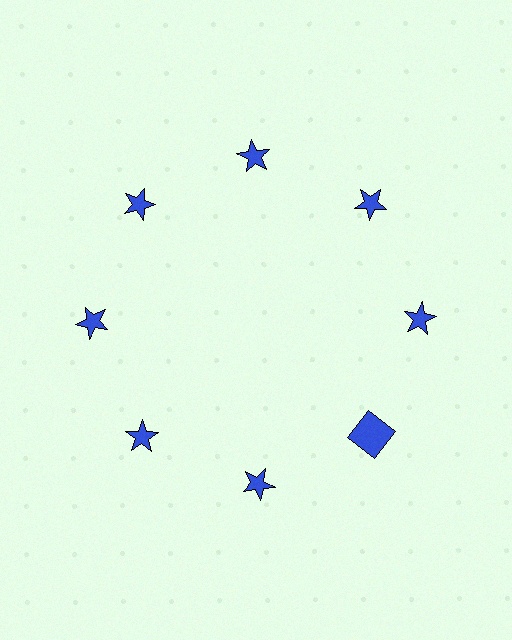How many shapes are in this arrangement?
There are 8 shapes arranged in a ring pattern.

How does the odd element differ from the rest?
It has a different shape: square instead of star.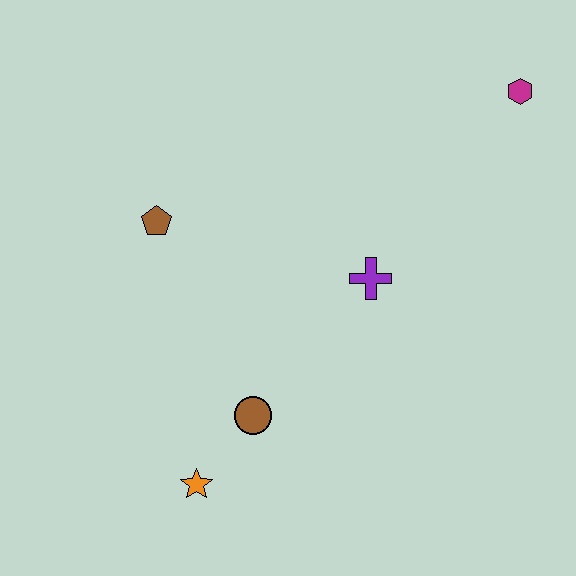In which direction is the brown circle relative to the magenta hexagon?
The brown circle is below the magenta hexagon.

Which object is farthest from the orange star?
The magenta hexagon is farthest from the orange star.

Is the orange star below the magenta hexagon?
Yes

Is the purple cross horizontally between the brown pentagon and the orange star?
No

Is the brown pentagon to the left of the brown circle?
Yes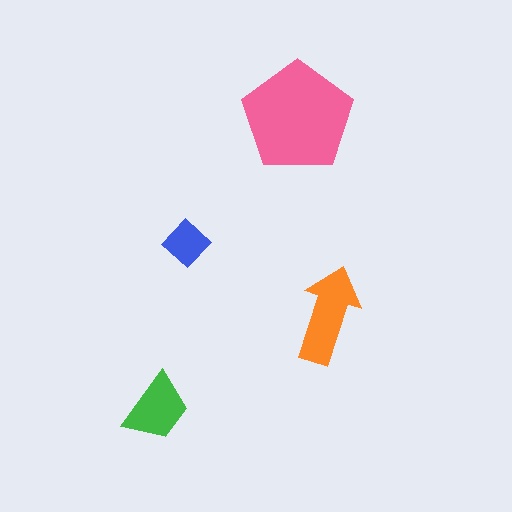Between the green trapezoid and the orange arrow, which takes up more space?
The orange arrow.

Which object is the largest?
The pink pentagon.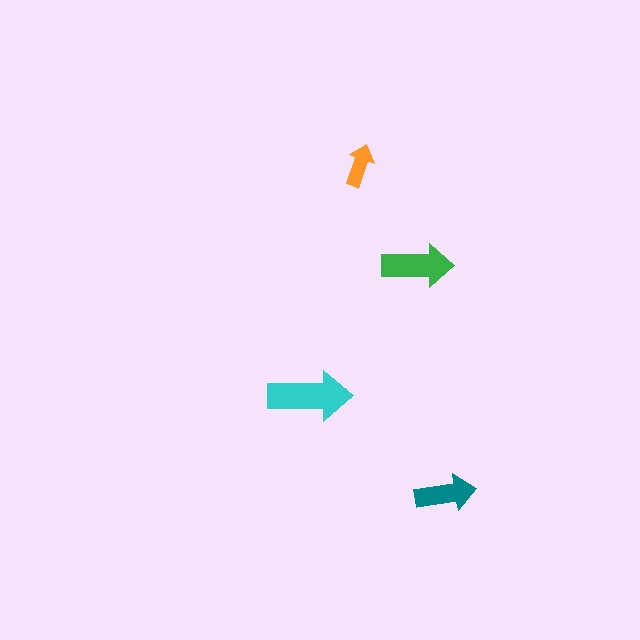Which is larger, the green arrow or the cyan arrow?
The cyan one.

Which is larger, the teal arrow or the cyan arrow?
The cyan one.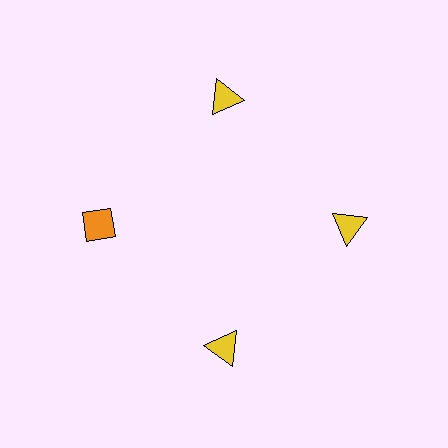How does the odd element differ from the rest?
It differs in both color (orange instead of yellow) and shape (diamond instead of triangle).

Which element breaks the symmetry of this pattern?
The orange diamond at roughly the 9 o'clock position breaks the symmetry. All other shapes are yellow triangles.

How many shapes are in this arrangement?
There are 4 shapes arranged in a ring pattern.